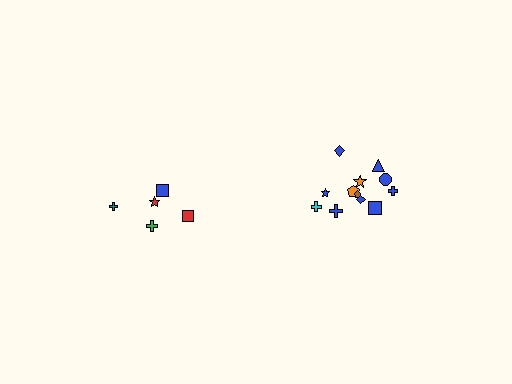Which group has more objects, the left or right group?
The right group.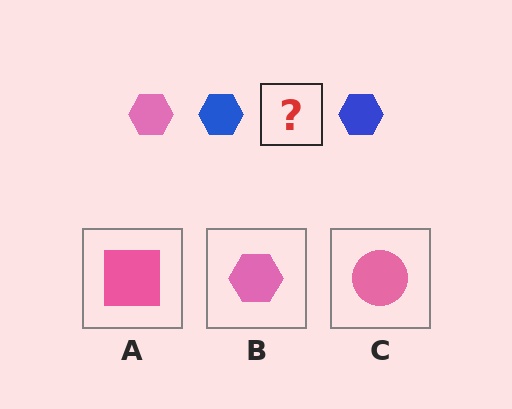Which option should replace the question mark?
Option B.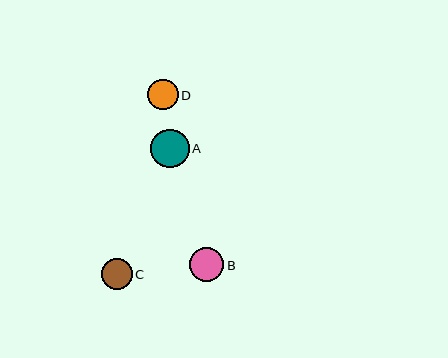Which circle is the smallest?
Circle D is the smallest with a size of approximately 31 pixels.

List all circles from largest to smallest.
From largest to smallest: A, B, C, D.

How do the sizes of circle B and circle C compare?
Circle B and circle C are approximately the same size.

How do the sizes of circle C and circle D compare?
Circle C and circle D are approximately the same size.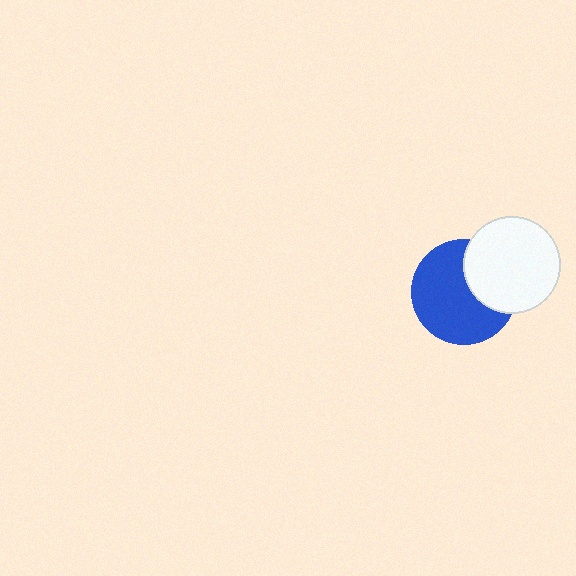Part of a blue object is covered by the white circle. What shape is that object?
It is a circle.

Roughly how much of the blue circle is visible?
Most of it is visible (roughly 68%).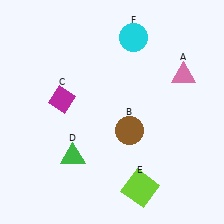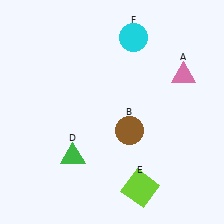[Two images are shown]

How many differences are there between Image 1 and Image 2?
There is 1 difference between the two images.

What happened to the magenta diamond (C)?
The magenta diamond (C) was removed in Image 2. It was in the top-left area of Image 1.